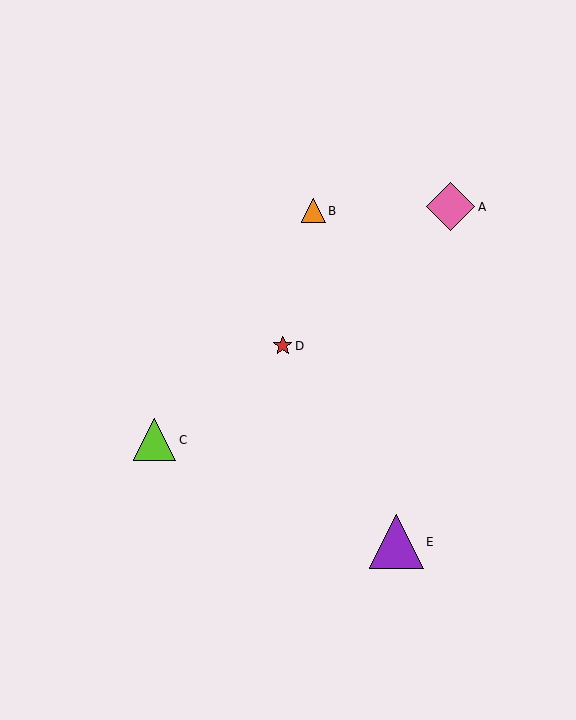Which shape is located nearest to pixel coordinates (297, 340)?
The red star (labeled D) at (283, 346) is nearest to that location.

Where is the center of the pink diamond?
The center of the pink diamond is at (451, 207).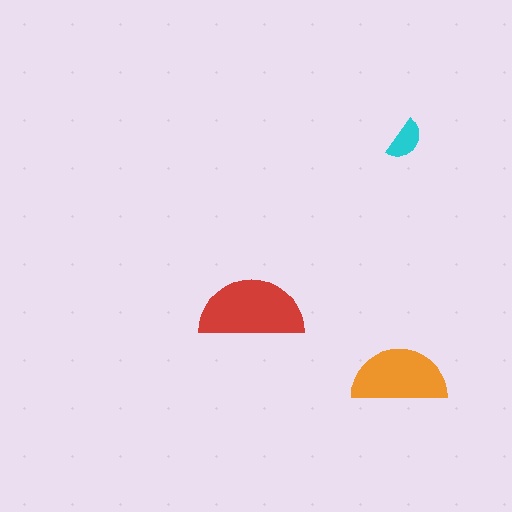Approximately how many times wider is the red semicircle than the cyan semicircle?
About 2.5 times wider.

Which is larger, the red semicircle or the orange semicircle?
The red one.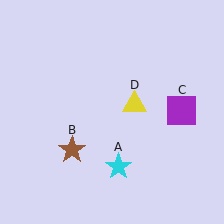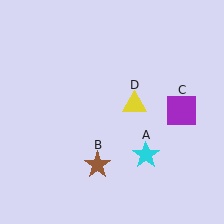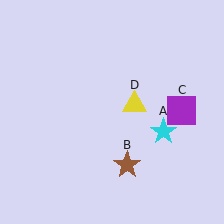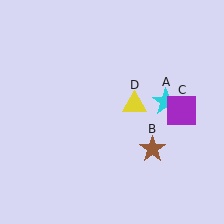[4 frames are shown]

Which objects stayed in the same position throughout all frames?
Purple square (object C) and yellow triangle (object D) remained stationary.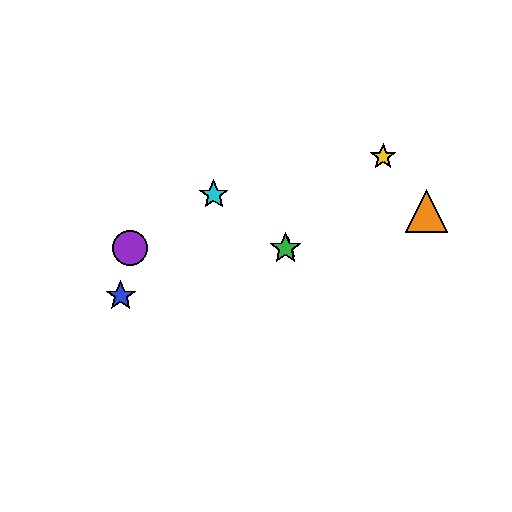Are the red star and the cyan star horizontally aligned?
No, the red star is at y≈248 and the cyan star is at y≈195.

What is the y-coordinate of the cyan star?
The cyan star is at y≈195.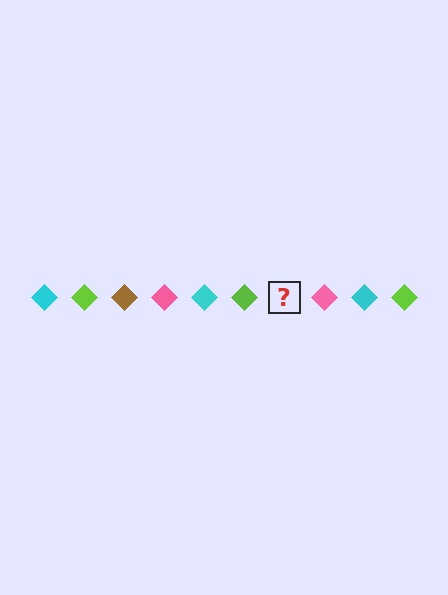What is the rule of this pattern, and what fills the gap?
The rule is that the pattern cycles through cyan, lime, brown, pink diamonds. The gap should be filled with a brown diamond.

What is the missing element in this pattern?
The missing element is a brown diamond.